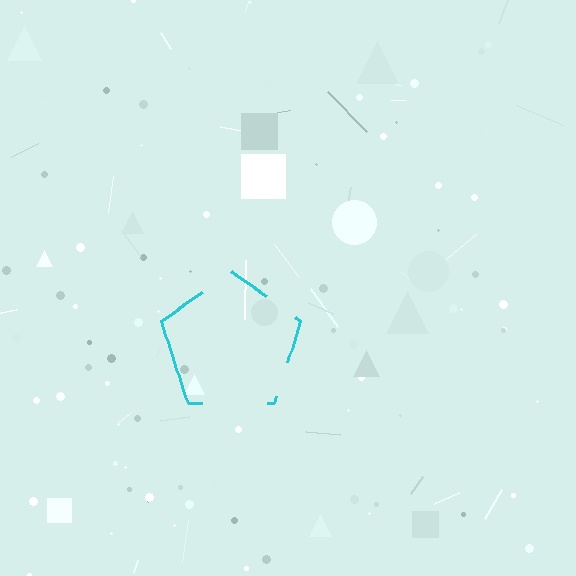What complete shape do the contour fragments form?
The contour fragments form a pentagon.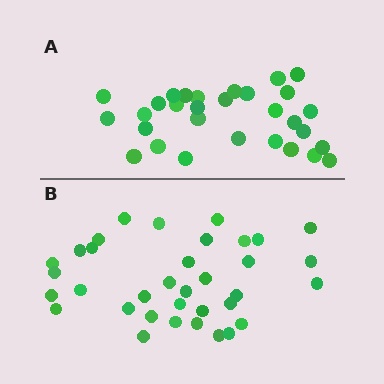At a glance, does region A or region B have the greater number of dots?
Region B (the bottom region) has more dots.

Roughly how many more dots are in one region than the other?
Region B has about 5 more dots than region A.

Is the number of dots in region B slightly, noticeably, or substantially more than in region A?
Region B has only slightly more — the two regions are fairly close. The ratio is roughly 1.2 to 1.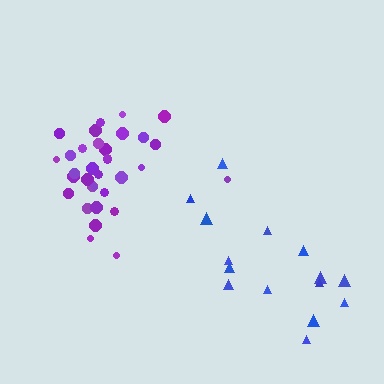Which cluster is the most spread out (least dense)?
Blue.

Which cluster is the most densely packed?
Purple.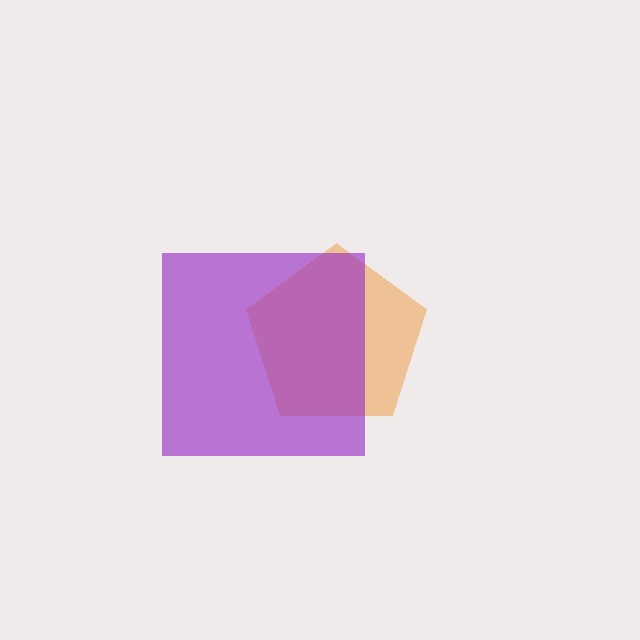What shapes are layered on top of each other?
The layered shapes are: an orange pentagon, a purple square.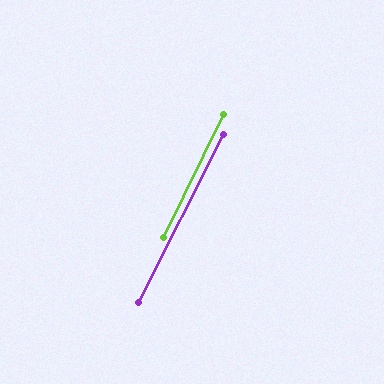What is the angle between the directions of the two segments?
Approximately 1 degree.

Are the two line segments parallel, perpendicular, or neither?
Parallel — their directions differ by only 0.9°.